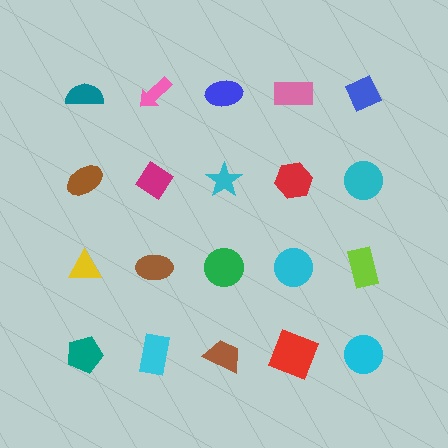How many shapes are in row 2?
5 shapes.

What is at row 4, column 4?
A red square.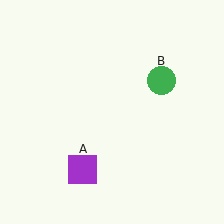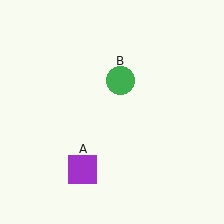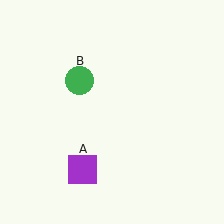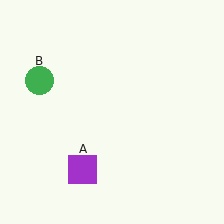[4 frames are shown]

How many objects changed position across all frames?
1 object changed position: green circle (object B).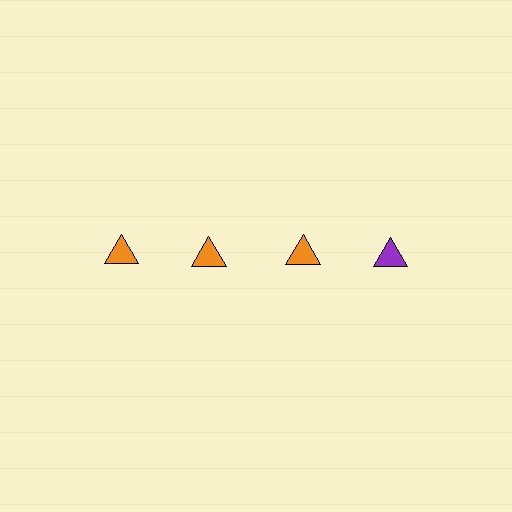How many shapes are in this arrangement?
There are 4 shapes arranged in a grid pattern.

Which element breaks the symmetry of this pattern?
The purple triangle in the top row, second from right column breaks the symmetry. All other shapes are orange triangles.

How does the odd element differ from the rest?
It has a different color: purple instead of orange.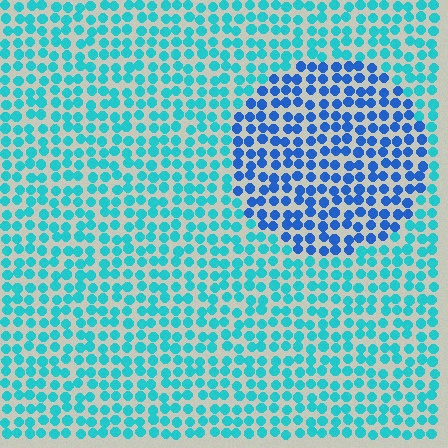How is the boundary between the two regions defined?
The boundary is defined purely by a slight shift in hue (about 37 degrees). Spacing, size, and orientation are identical on both sides.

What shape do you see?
I see a circle.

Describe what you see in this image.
The image is filled with small cyan elements in a uniform arrangement. A circle-shaped region is visible where the elements are tinted to a slightly different hue, forming a subtle color boundary.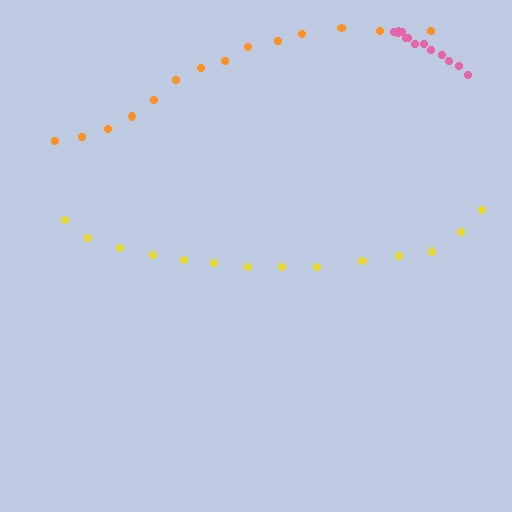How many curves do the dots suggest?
There are 3 distinct paths.